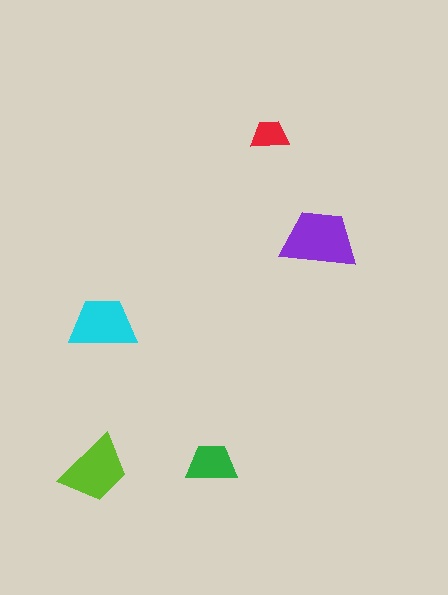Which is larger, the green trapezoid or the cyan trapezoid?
The cyan one.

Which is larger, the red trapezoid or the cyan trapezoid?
The cyan one.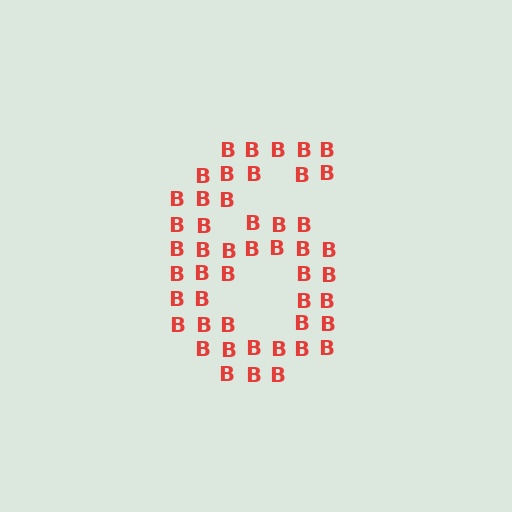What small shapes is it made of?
It is made of small letter B's.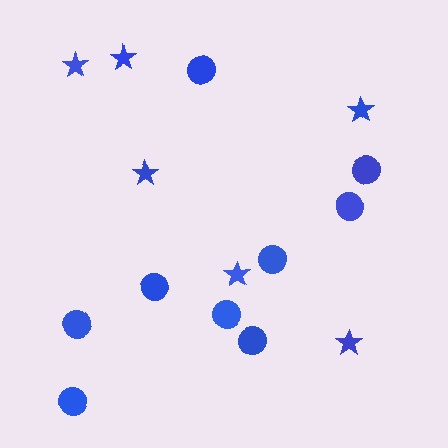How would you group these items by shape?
There are 2 groups: one group of circles (9) and one group of stars (6).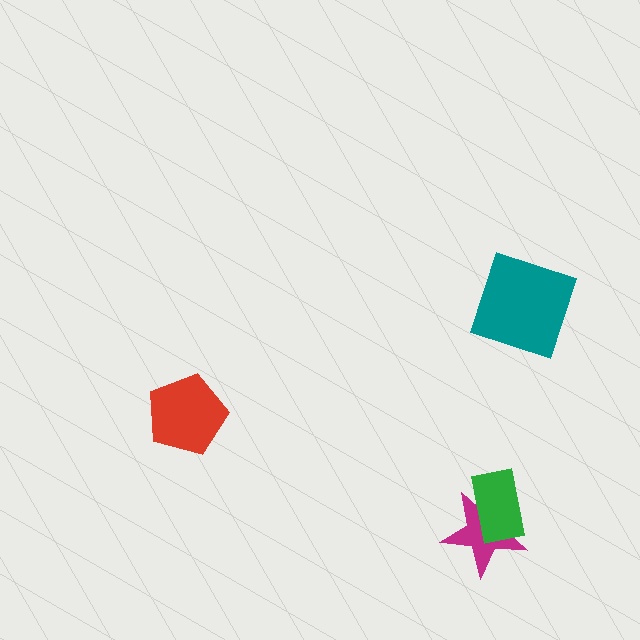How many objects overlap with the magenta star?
1 object overlaps with the magenta star.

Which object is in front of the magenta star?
The green rectangle is in front of the magenta star.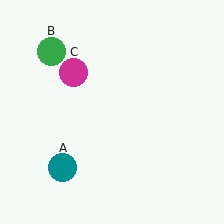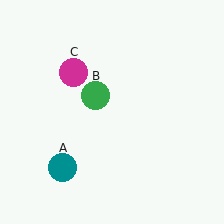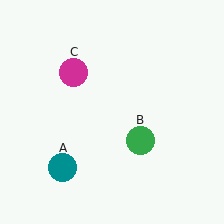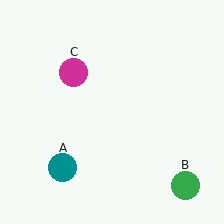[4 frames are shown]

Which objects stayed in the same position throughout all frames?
Teal circle (object A) and magenta circle (object C) remained stationary.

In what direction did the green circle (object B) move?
The green circle (object B) moved down and to the right.